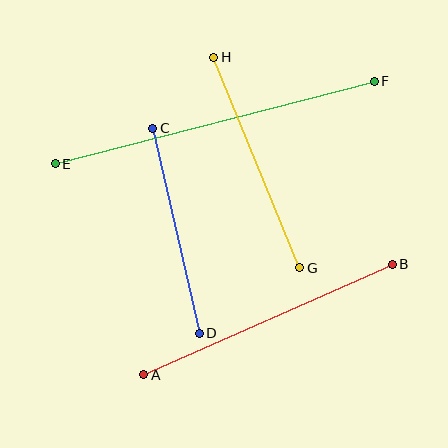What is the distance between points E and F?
The distance is approximately 329 pixels.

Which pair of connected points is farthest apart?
Points E and F are farthest apart.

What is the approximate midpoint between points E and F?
The midpoint is at approximately (215, 122) pixels.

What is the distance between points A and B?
The distance is approximately 272 pixels.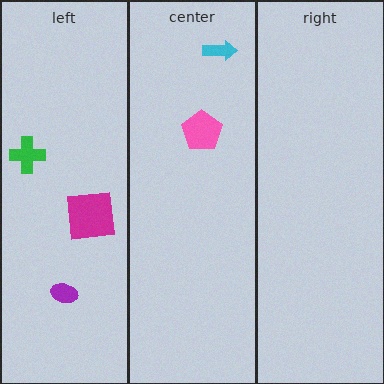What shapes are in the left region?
The purple ellipse, the green cross, the magenta square.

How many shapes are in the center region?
2.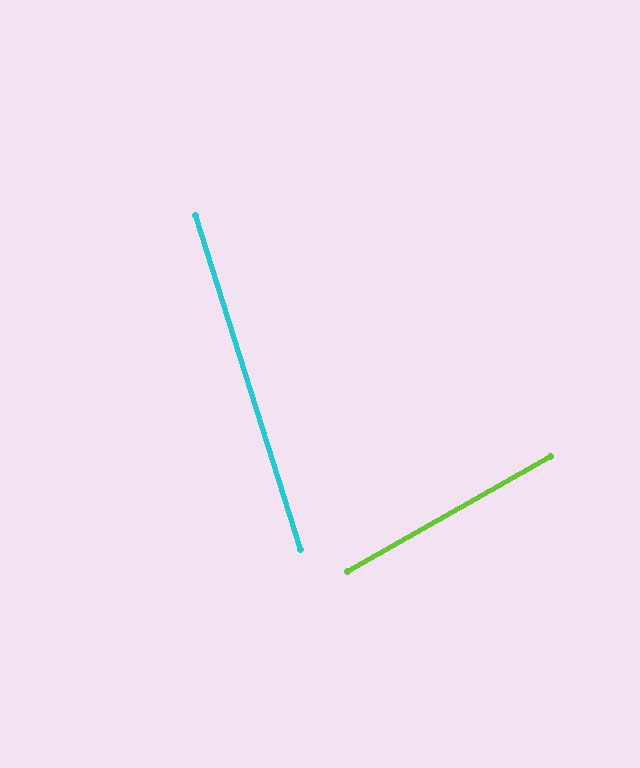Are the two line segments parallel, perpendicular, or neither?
Neither parallel nor perpendicular — they differ by about 78°.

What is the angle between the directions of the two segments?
Approximately 78 degrees.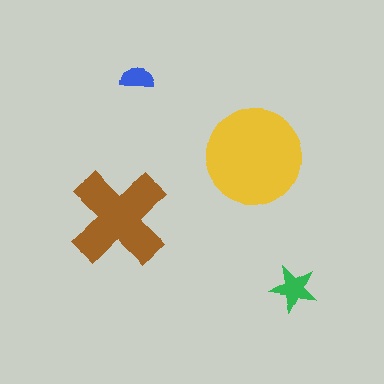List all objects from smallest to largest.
The blue semicircle, the green star, the brown cross, the yellow circle.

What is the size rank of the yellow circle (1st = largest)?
1st.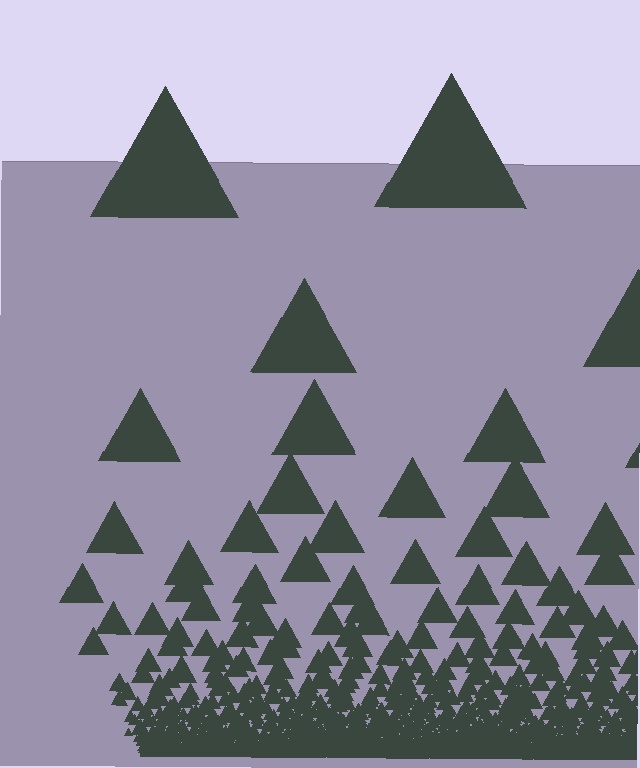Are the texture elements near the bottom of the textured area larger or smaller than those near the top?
Smaller. The gradient is inverted — elements near the bottom are smaller and denser.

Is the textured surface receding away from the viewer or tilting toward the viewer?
The surface appears to tilt toward the viewer. Texture elements get larger and sparser toward the top.